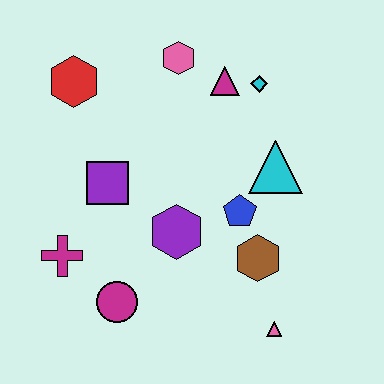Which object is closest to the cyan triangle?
The blue pentagon is closest to the cyan triangle.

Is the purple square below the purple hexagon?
No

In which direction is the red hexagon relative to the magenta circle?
The red hexagon is above the magenta circle.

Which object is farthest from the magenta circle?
The cyan diamond is farthest from the magenta circle.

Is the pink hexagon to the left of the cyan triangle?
Yes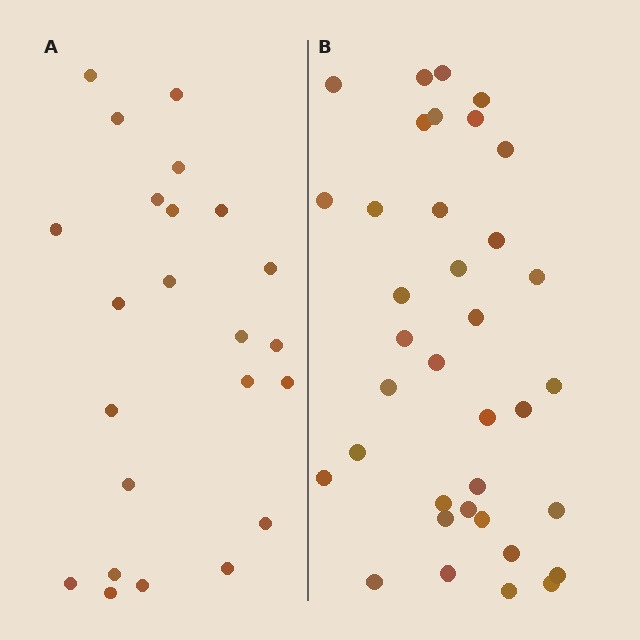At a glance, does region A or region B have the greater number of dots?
Region B (the right region) has more dots.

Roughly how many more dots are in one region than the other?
Region B has approximately 15 more dots than region A.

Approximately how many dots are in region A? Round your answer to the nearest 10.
About 20 dots. (The exact count is 23, which rounds to 20.)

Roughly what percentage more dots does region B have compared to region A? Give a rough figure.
About 55% more.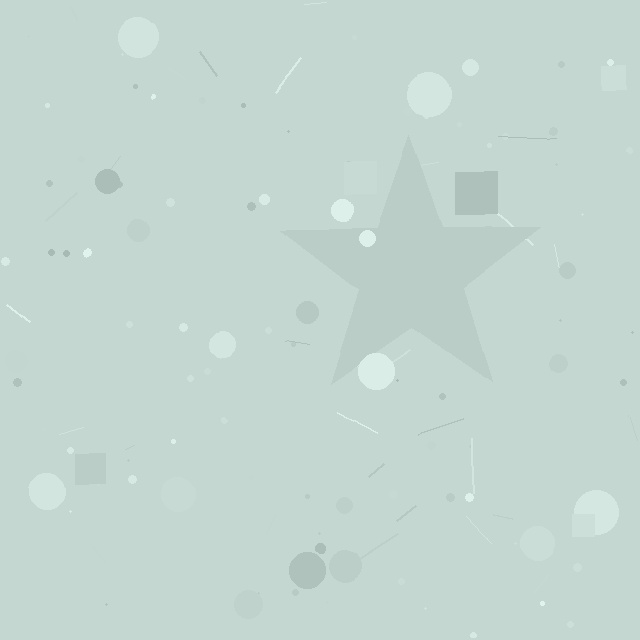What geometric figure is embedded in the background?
A star is embedded in the background.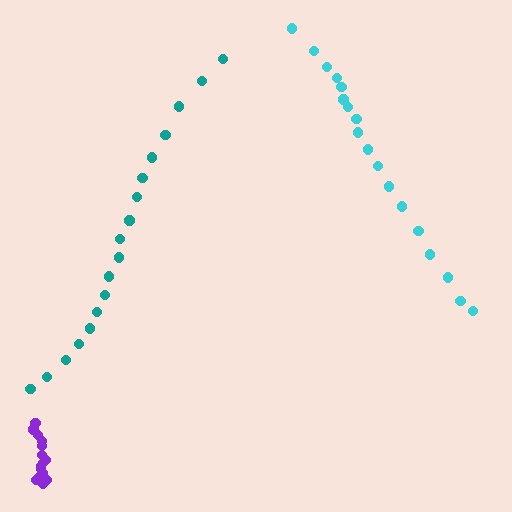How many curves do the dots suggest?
There are 3 distinct paths.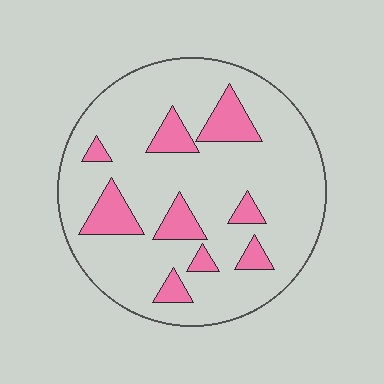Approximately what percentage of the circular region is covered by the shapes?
Approximately 15%.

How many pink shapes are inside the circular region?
9.